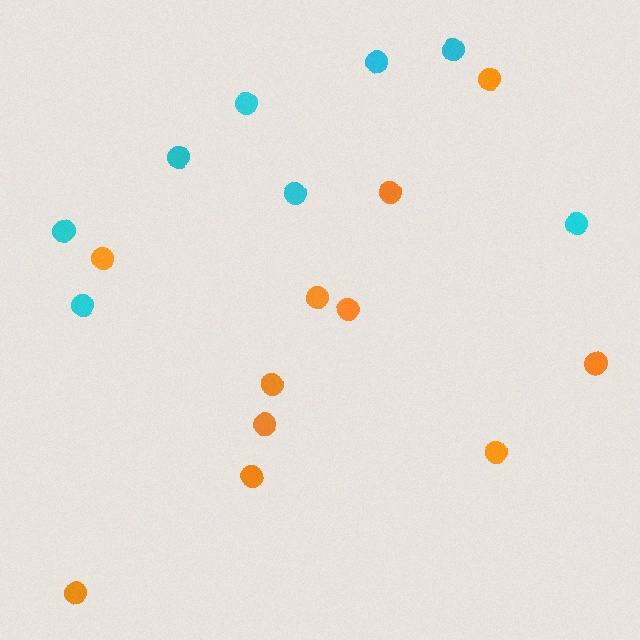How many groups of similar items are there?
There are 2 groups: one group of cyan circles (8) and one group of orange circles (11).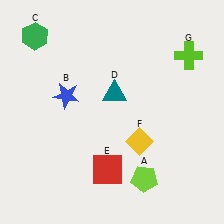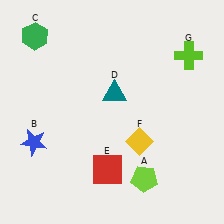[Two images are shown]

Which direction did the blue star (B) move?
The blue star (B) moved down.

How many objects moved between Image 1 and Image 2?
1 object moved between the two images.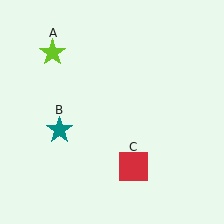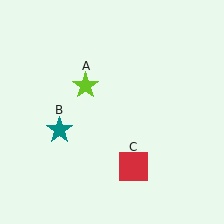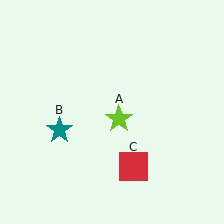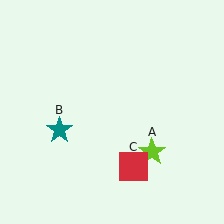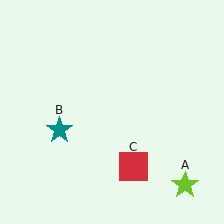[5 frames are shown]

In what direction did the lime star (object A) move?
The lime star (object A) moved down and to the right.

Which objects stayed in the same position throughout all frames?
Teal star (object B) and red square (object C) remained stationary.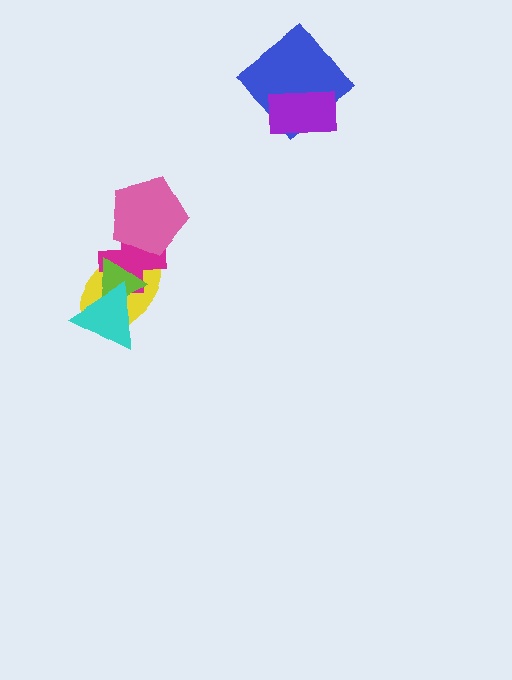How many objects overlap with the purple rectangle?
1 object overlaps with the purple rectangle.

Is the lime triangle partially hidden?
Yes, it is partially covered by another shape.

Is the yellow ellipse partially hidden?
Yes, it is partially covered by another shape.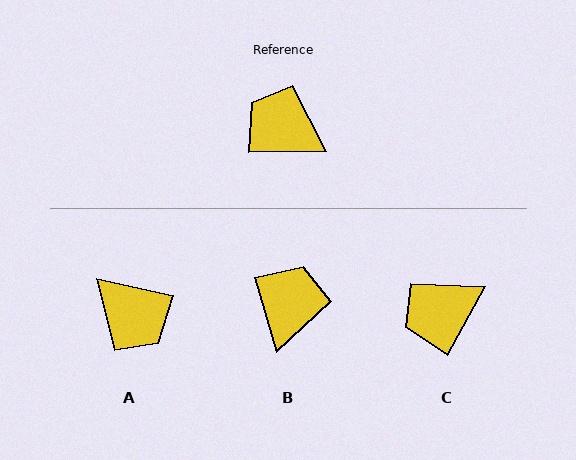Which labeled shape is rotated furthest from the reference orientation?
A, about 166 degrees away.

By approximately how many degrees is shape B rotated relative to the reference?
Approximately 74 degrees clockwise.